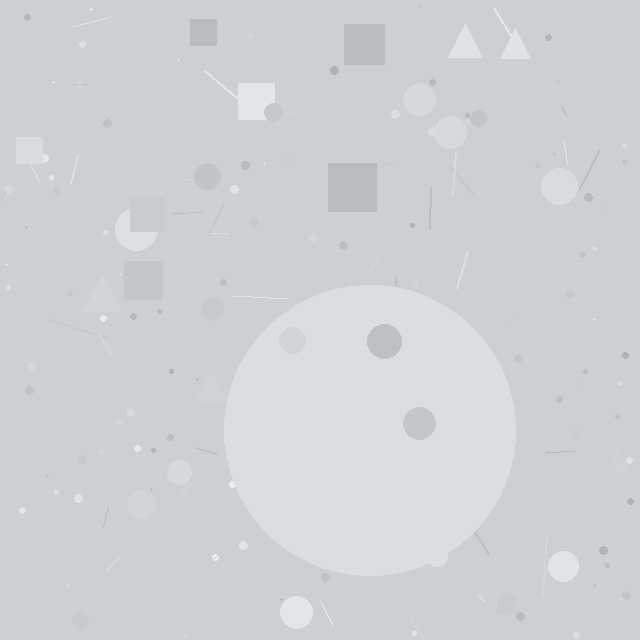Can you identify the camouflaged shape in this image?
The camouflaged shape is a circle.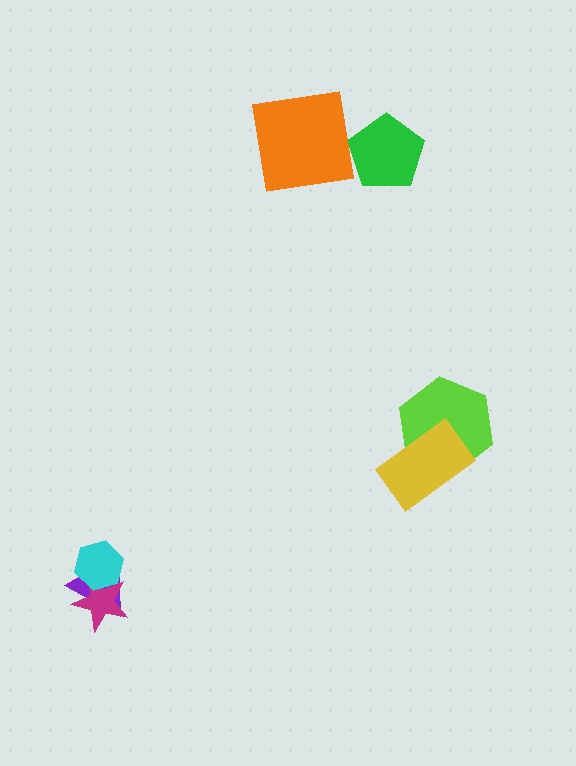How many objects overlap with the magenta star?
2 objects overlap with the magenta star.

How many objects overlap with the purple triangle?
2 objects overlap with the purple triangle.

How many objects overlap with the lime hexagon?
1 object overlaps with the lime hexagon.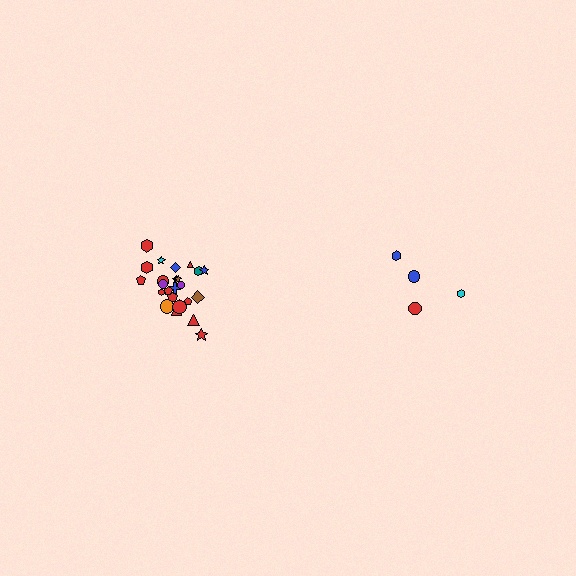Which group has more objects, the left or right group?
The left group.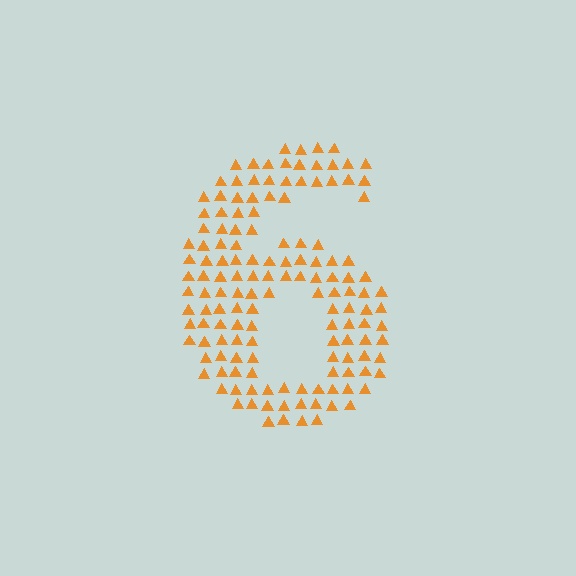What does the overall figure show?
The overall figure shows the digit 6.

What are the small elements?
The small elements are triangles.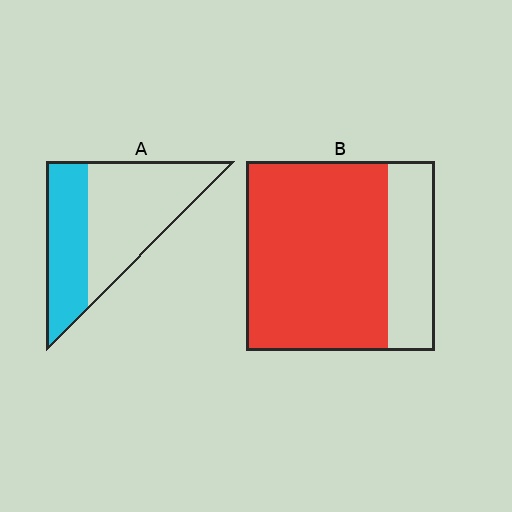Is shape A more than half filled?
No.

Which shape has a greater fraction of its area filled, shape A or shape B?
Shape B.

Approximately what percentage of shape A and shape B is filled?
A is approximately 40% and B is approximately 75%.